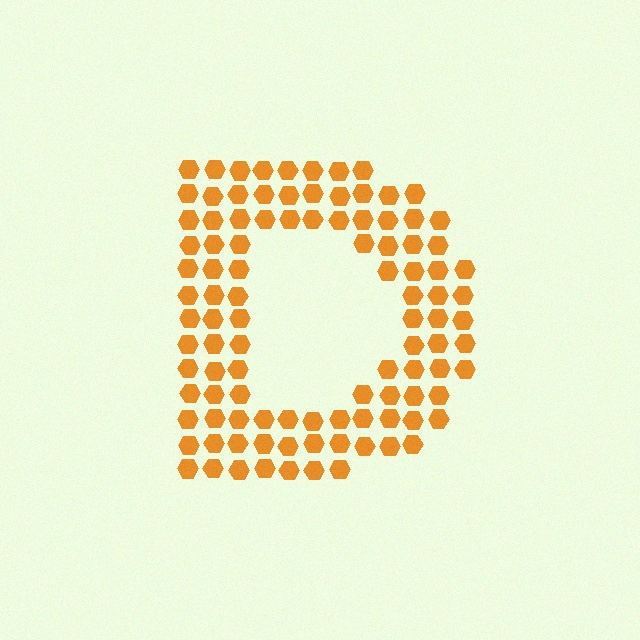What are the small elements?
The small elements are hexagons.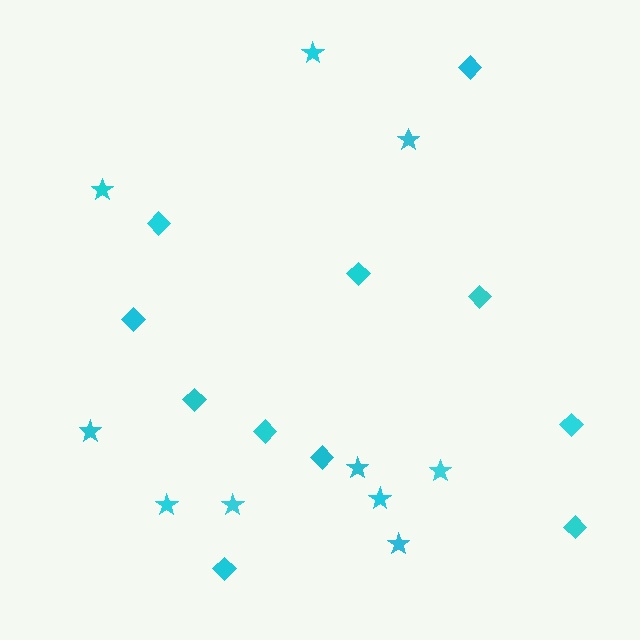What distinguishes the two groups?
There are 2 groups: one group of diamonds (11) and one group of stars (10).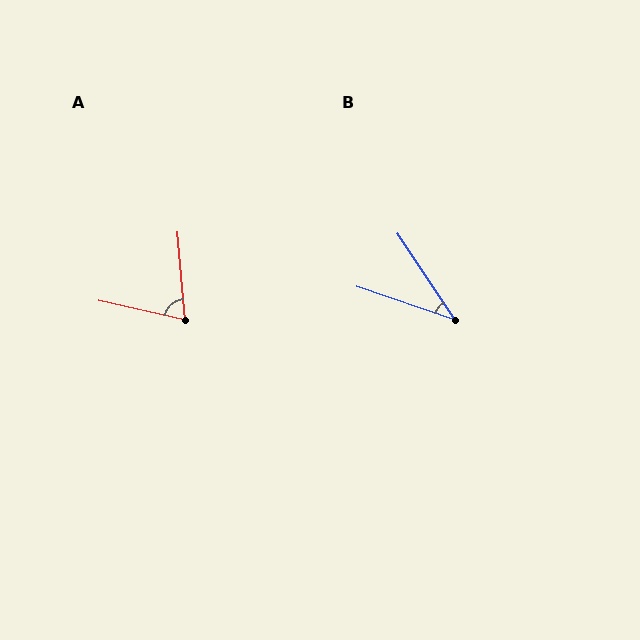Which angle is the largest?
A, at approximately 73 degrees.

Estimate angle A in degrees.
Approximately 73 degrees.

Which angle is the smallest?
B, at approximately 37 degrees.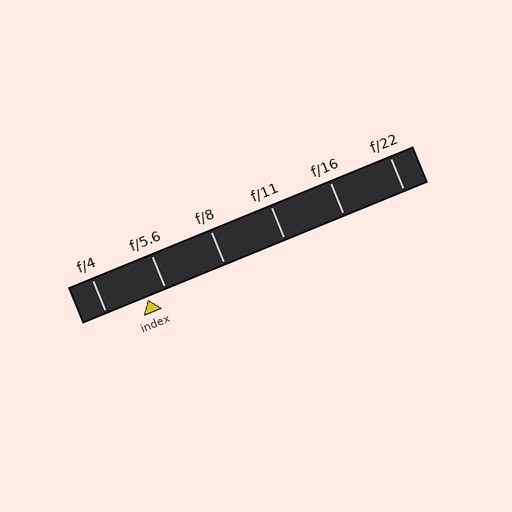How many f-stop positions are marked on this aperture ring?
There are 6 f-stop positions marked.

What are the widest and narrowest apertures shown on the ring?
The widest aperture shown is f/4 and the narrowest is f/22.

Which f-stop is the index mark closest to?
The index mark is closest to f/5.6.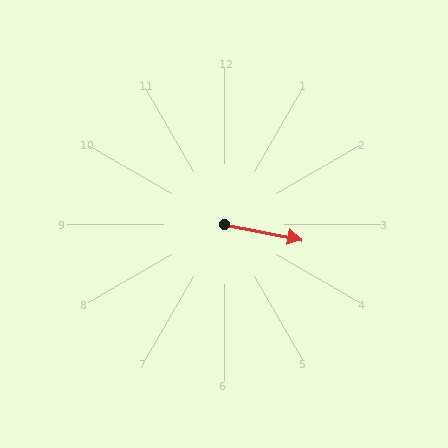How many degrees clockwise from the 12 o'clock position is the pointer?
Approximately 101 degrees.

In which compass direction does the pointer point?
East.